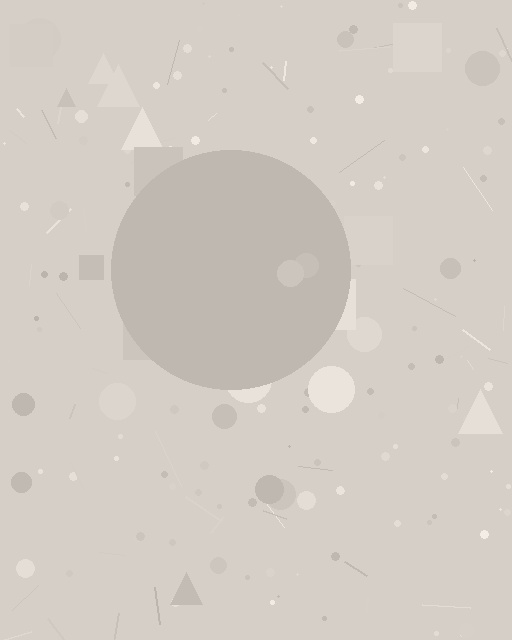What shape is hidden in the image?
A circle is hidden in the image.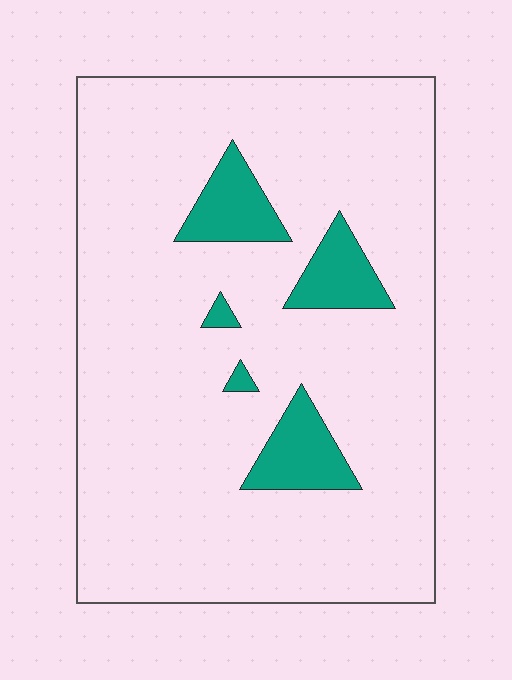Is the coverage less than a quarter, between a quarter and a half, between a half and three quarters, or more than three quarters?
Less than a quarter.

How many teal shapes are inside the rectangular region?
5.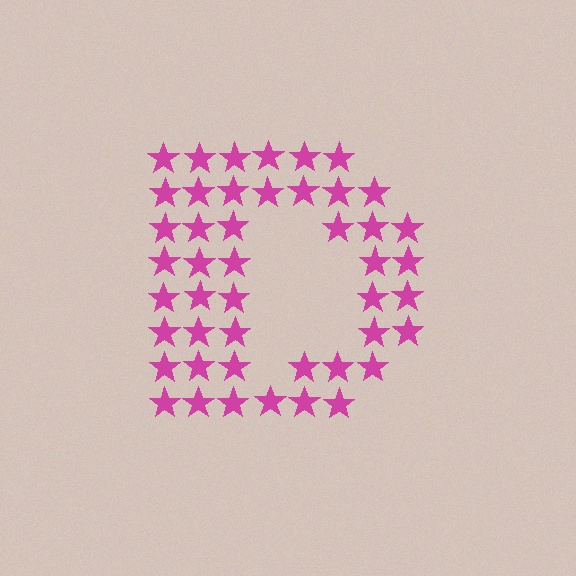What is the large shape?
The large shape is the letter D.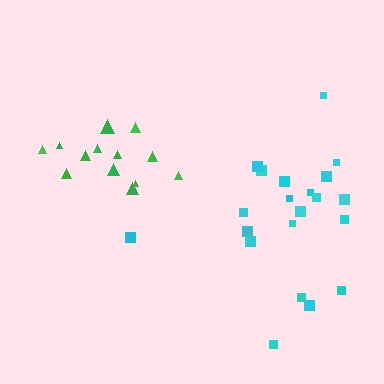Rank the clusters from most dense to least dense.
green, cyan.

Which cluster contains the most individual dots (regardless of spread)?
Cyan (21).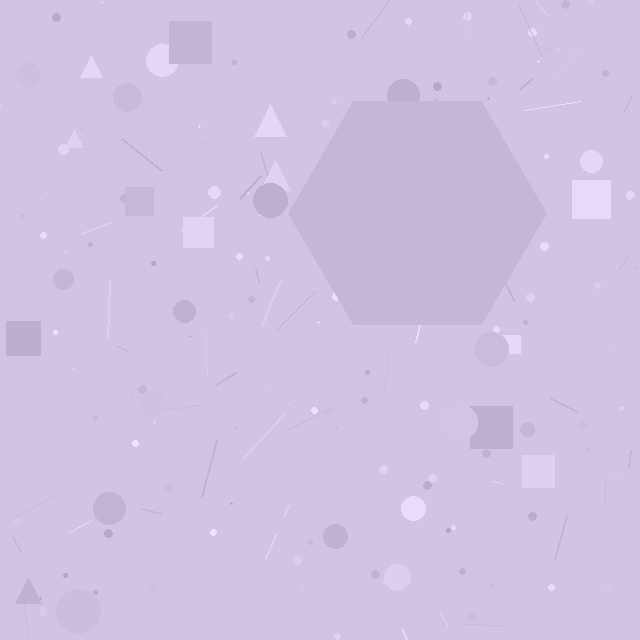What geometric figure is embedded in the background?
A hexagon is embedded in the background.